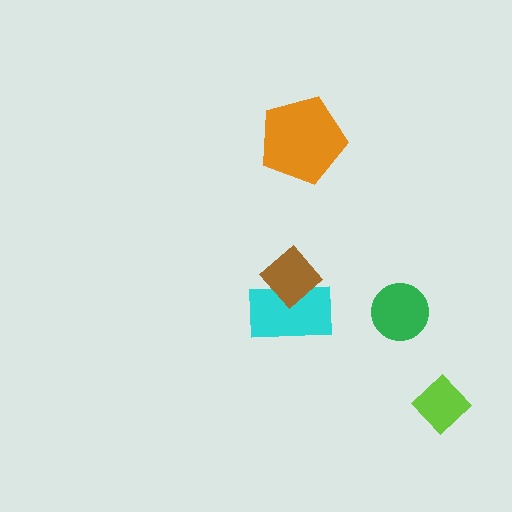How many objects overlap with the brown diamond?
1 object overlaps with the brown diamond.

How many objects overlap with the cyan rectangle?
1 object overlaps with the cyan rectangle.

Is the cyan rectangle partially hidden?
Yes, it is partially covered by another shape.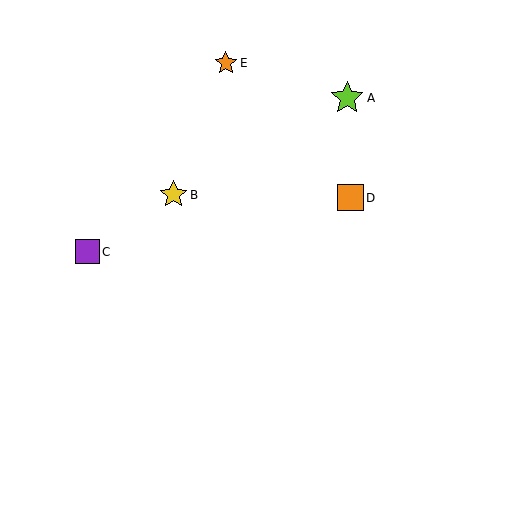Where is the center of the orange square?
The center of the orange square is at (350, 198).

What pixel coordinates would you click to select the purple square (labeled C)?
Click at (87, 252) to select the purple square C.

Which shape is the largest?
The lime star (labeled A) is the largest.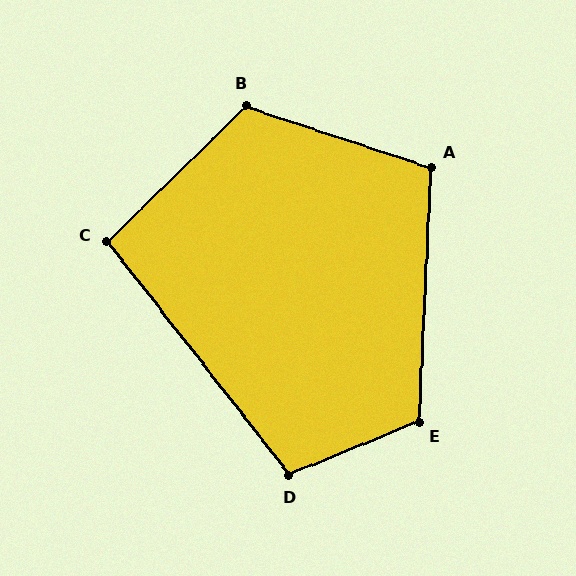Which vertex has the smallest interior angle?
C, at approximately 96 degrees.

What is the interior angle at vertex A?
Approximately 106 degrees (obtuse).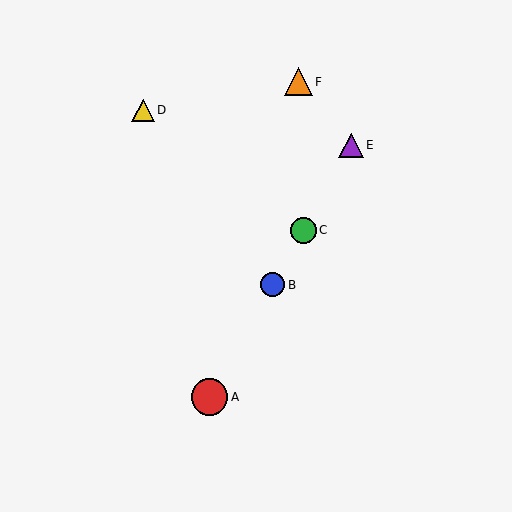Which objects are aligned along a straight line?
Objects A, B, C, E are aligned along a straight line.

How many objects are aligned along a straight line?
4 objects (A, B, C, E) are aligned along a straight line.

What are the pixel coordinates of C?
Object C is at (303, 230).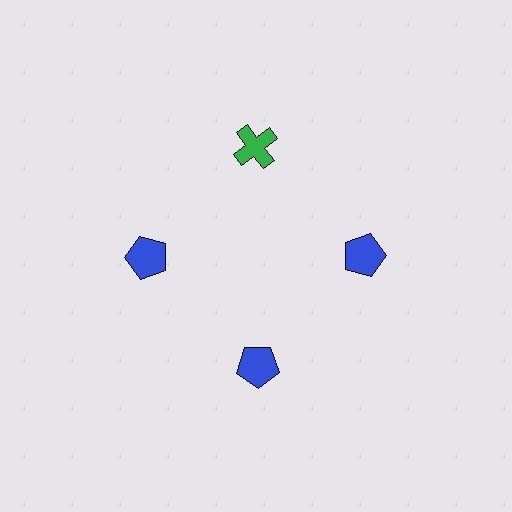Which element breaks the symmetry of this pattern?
The green cross at roughly the 12 o'clock position breaks the symmetry. All other shapes are blue pentagons.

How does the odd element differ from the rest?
It differs in both color (green instead of blue) and shape (cross instead of pentagon).